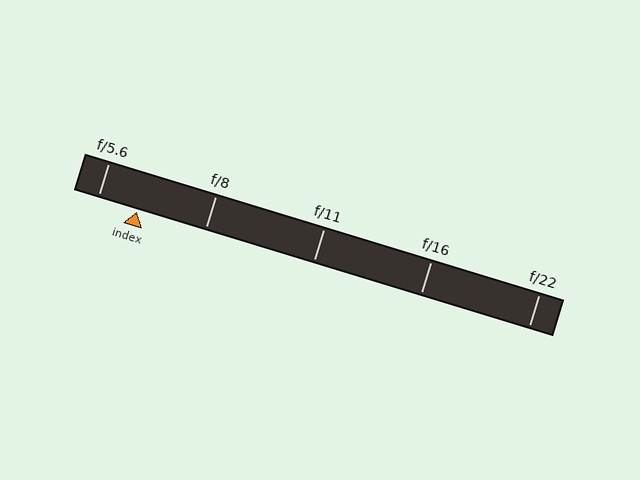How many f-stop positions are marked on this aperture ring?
There are 5 f-stop positions marked.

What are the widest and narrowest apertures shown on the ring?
The widest aperture shown is f/5.6 and the narrowest is f/22.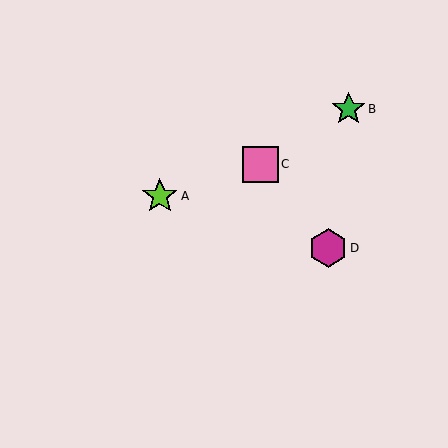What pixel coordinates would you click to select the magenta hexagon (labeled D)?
Click at (328, 248) to select the magenta hexagon D.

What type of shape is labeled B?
Shape B is a green star.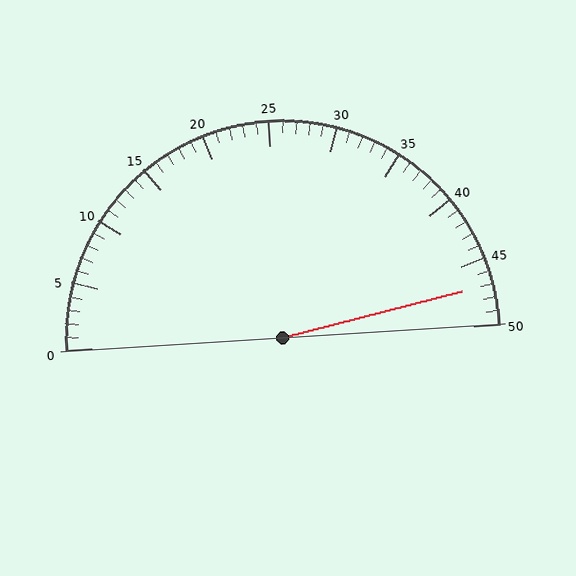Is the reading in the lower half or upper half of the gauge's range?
The reading is in the upper half of the range (0 to 50).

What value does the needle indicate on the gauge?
The needle indicates approximately 47.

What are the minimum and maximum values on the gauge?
The gauge ranges from 0 to 50.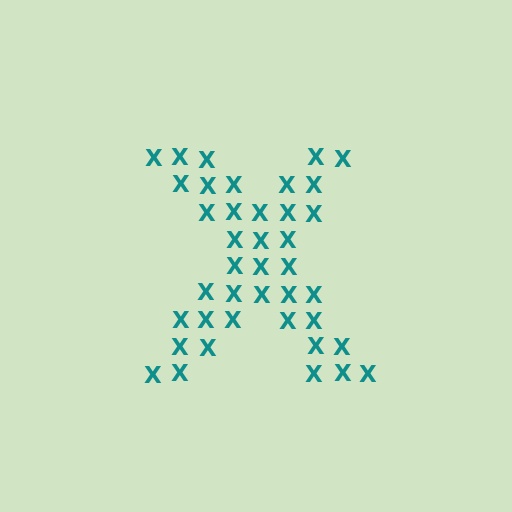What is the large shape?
The large shape is the letter X.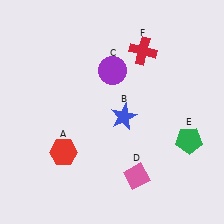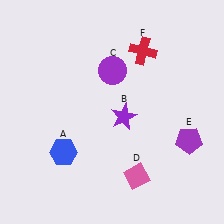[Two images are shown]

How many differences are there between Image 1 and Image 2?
There are 3 differences between the two images.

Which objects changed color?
A changed from red to blue. B changed from blue to purple. E changed from green to purple.